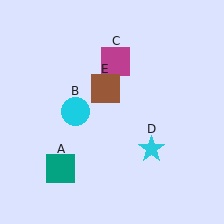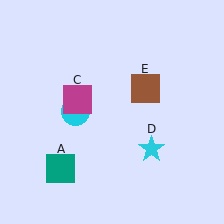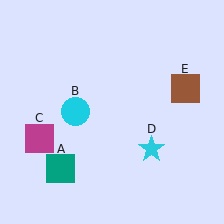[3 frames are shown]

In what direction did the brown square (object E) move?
The brown square (object E) moved right.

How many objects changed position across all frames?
2 objects changed position: magenta square (object C), brown square (object E).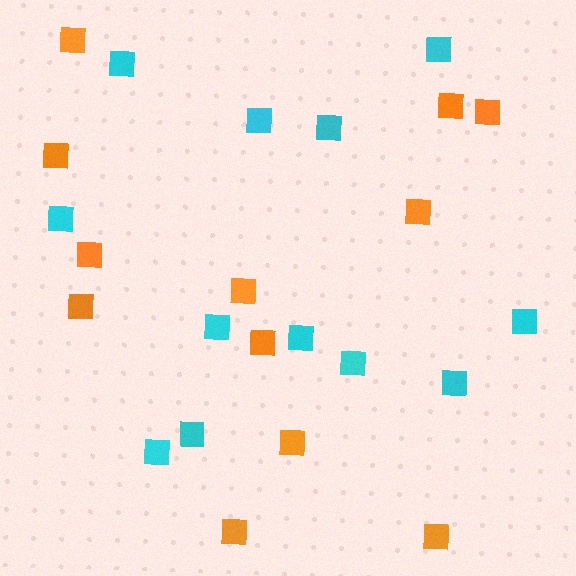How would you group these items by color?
There are 2 groups: one group of orange squares (12) and one group of cyan squares (12).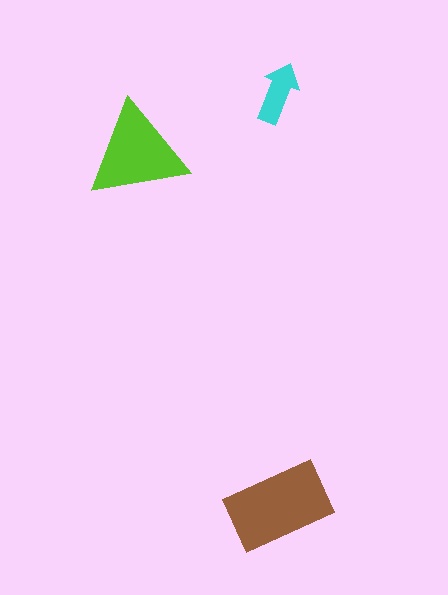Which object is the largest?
The brown rectangle.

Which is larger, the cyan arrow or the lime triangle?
The lime triangle.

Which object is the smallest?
The cyan arrow.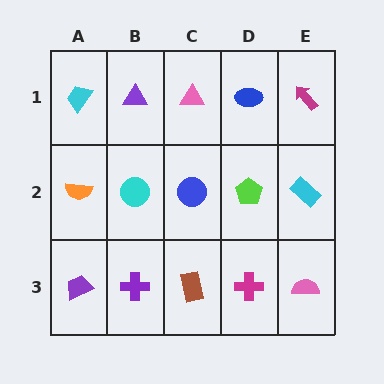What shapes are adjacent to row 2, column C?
A pink triangle (row 1, column C), a brown rectangle (row 3, column C), a cyan circle (row 2, column B), a lime pentagon (row 2, column D).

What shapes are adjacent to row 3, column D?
A lime pentagon (row 2, column D), a brown rectangle (row 3, column C), a pink semicircle (row 3, column E).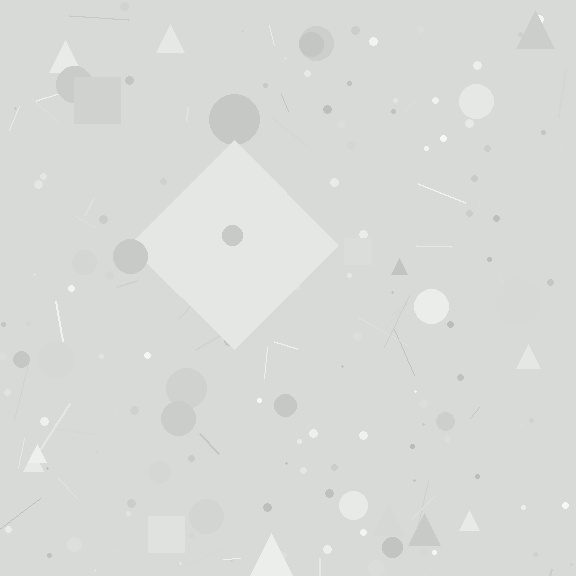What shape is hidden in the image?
A diamond is hidden in the image.